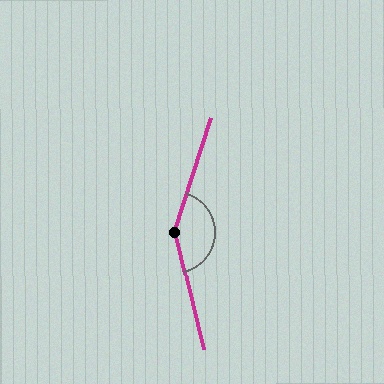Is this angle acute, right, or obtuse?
It is obtuse.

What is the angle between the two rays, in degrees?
Approximately 149 degrees.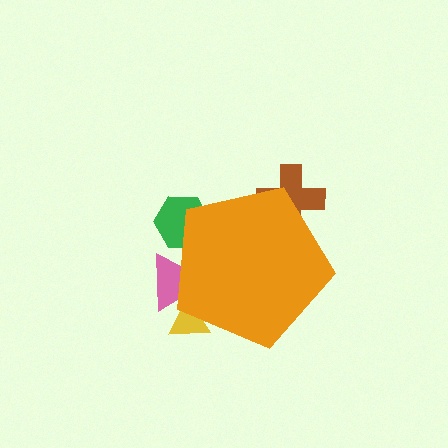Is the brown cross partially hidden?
Yes, the brown cross is partially hidden behind the orange pentagon.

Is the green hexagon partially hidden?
Yes, the green hexagon is partially hidden behind the orange pentagon.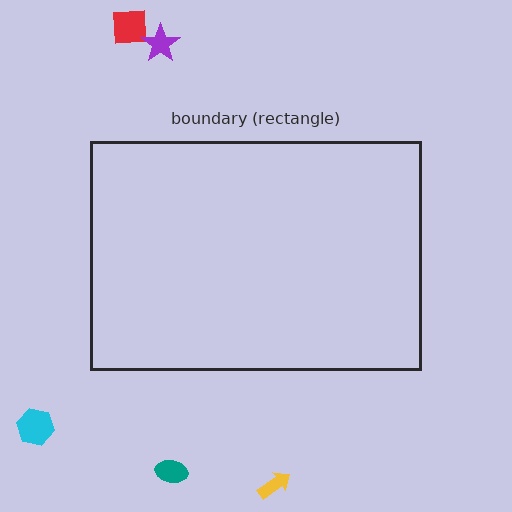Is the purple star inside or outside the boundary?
Outside.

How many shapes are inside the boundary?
0 inside, 5 outside.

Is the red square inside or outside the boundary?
Outside.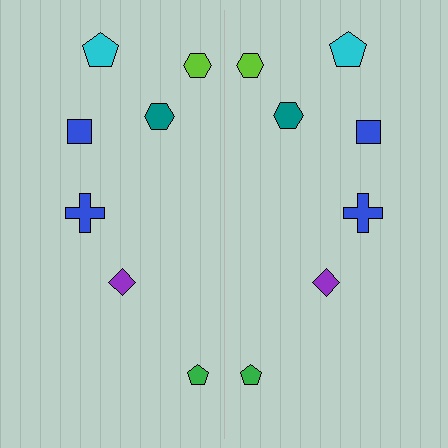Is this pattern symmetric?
Yes, this pattern has bilateral (reflection) symmetry.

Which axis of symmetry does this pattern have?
The pattern has a vertical axis of symmetry running through the center of the image.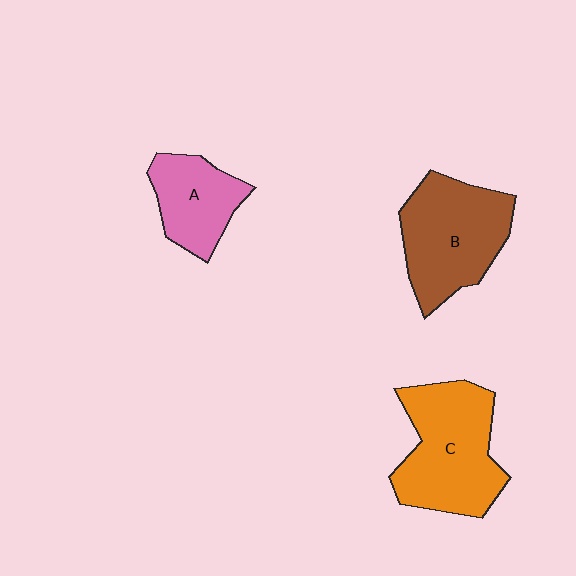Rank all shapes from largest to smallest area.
From largest to smallest: C (orange), B (brown), A (pink).